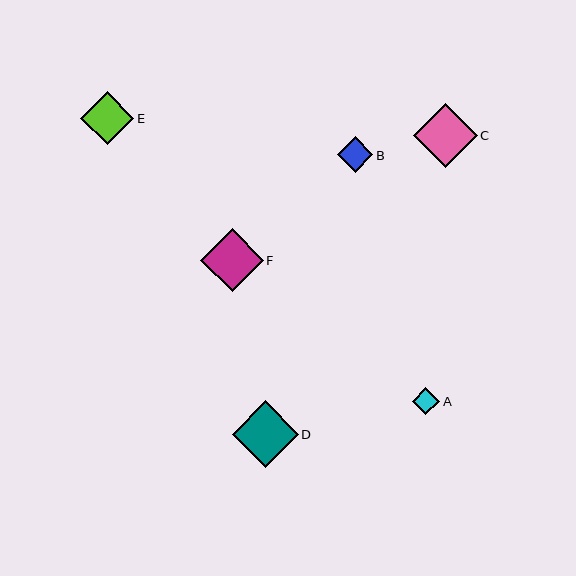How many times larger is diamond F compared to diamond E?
Diamond F is approximately 1.2 times the size of diamond E.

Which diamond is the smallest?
Diamond A is the smallest with a size of approximately 28 pixels.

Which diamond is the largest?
Diamond D is the largest with a size of approximately 66 pixels.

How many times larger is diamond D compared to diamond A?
Diamond D is approximately 2.4 times the size of diamond A.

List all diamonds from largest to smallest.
From largest to smallest: D, C, F, E, B, A.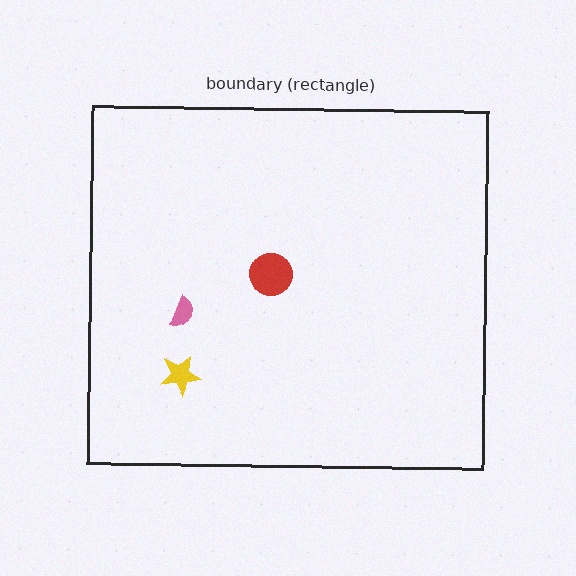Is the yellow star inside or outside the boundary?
Inside.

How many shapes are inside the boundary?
3 inside, 0 outside.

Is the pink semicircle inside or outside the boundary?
Inside.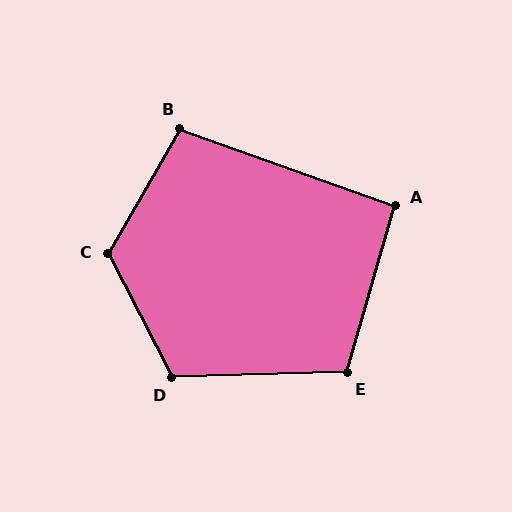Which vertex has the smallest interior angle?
A, at approximately 93 degrees.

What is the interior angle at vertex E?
Approximately 108 degrees (obtuse).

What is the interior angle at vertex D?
Approximately 116 degrees (obtuse).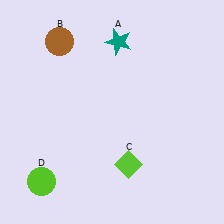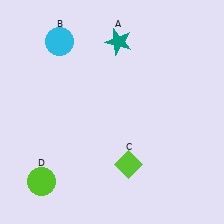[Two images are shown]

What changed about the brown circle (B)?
In Image 1, B is brown. In Image 2, it changed to cyan.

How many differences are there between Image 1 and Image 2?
There is 1 difference between the two images.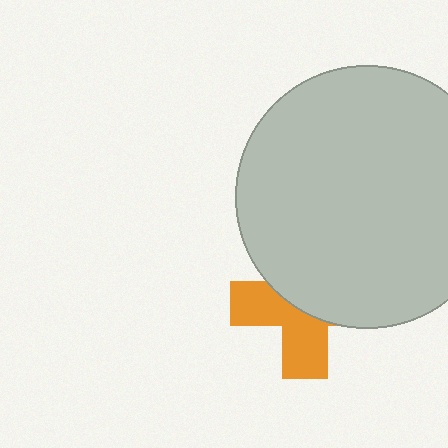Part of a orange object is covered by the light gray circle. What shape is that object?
It is a cross.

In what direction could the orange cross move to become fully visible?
The orange cross could move down. That would shift it out from behind the light gray circle entirely.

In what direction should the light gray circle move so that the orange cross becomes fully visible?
The light gray circle should move up. That is the shortest direction to clear the overlap and leave the orange cross fully visible.